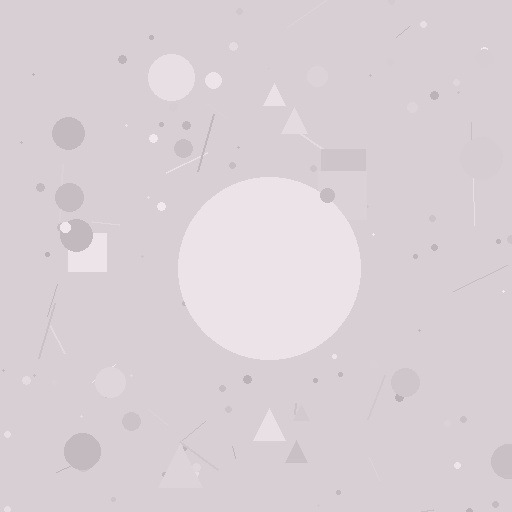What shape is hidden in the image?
A circle is hidden in the image.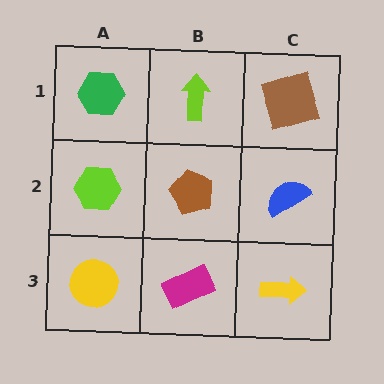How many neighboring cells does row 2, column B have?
4.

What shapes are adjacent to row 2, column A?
A green hexagon (row 1, column A), a yellow circle (row 3, column A), a brown pentagon (row 2, column B).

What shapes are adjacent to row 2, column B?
A lime arrow (row 1, column B), a magenta rectangle (row 3, column B), a lime hexagon (row 2, column A), a blue semicircle (row 2, column C).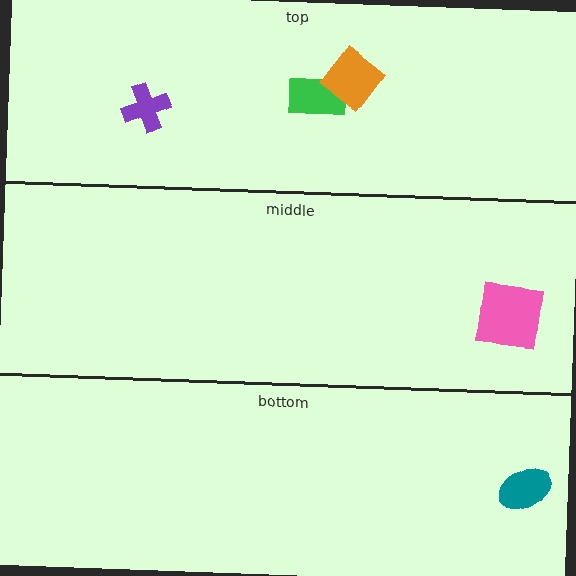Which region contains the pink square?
The middle region.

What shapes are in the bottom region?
The teal ellipse.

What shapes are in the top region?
The green rectangle, the purple cross, the orange diamond.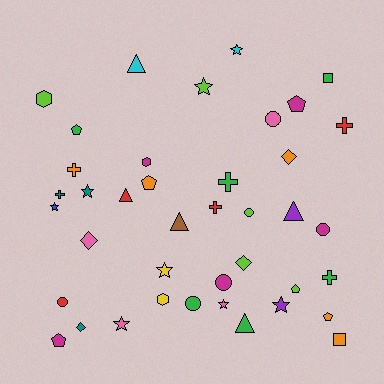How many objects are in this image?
There are 40 objects.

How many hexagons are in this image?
There are 3 hexagons.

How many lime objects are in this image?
There are 5 lime objects.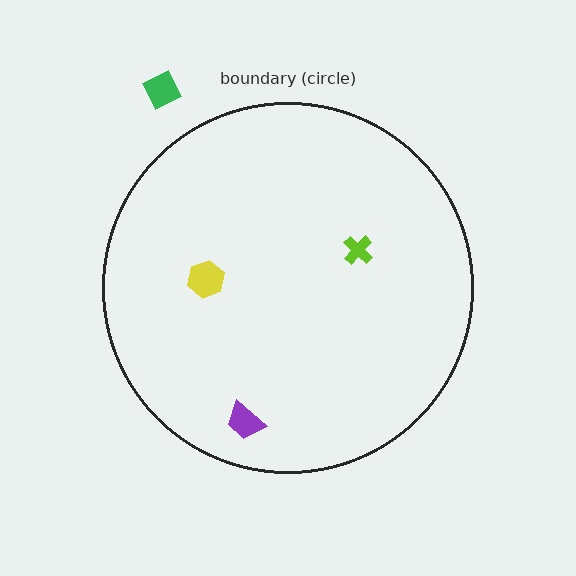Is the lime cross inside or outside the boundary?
Inside.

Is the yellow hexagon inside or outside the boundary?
Inside.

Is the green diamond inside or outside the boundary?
Outside.